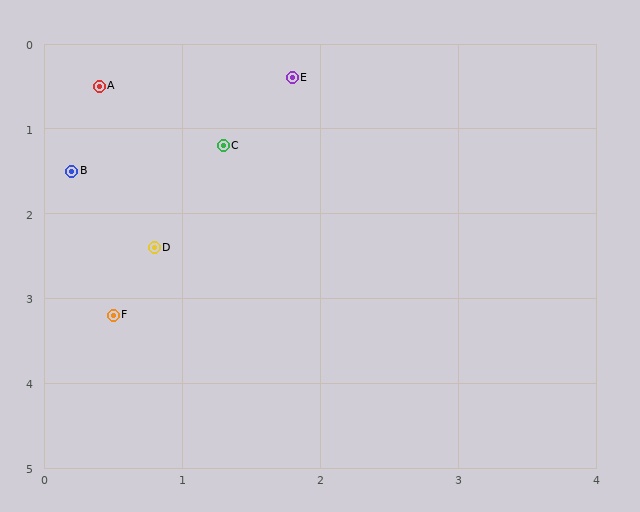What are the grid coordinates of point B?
Point B is at approximately (0.2, 1.5).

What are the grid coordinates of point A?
Point A is at approximately (0.4, 0.5).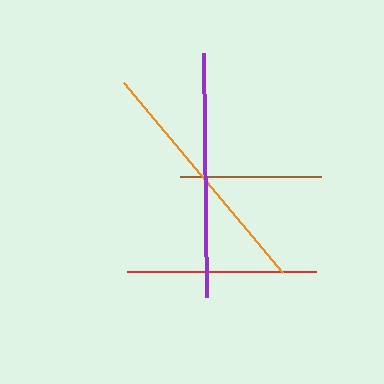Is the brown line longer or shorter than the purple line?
The purple line is longer than the brown line.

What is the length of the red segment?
The red segment is approximately 189 pixels long.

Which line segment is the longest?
The orange line is the longest at approximately 247 pixels.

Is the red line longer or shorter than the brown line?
The red line is longer than the brown line.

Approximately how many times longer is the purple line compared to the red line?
The purple line is approximately 1.3 times the length of the red line.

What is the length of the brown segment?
The brown segment is approximately 141 pixels long.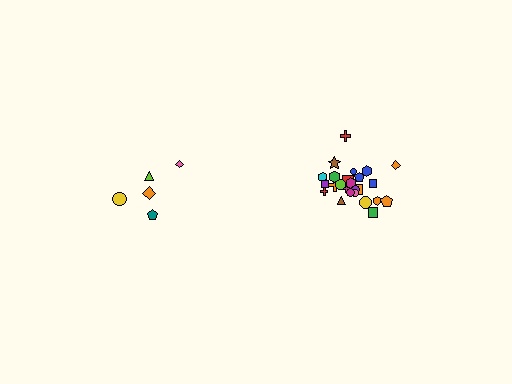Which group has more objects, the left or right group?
The right group.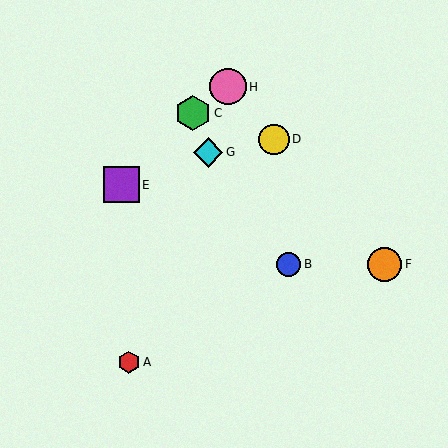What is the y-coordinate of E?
Object E is at y≈185.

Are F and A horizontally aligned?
No, F is at y≈264 and A is at y≈362.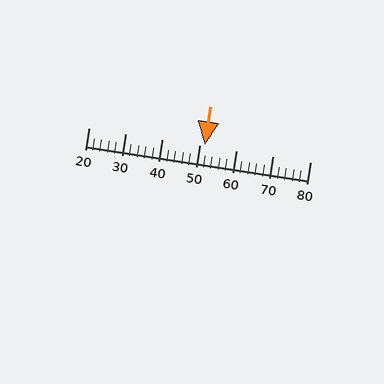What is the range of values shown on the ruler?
The ruler shows values from 20 to 80.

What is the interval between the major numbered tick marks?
The major tick marks are spaced 10 units apart.